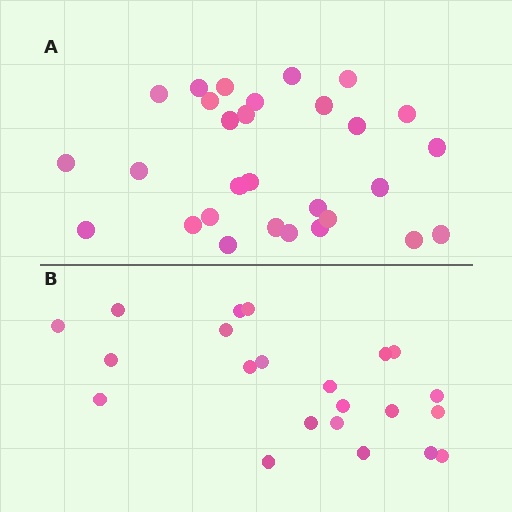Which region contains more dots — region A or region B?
Region A (the top region) has more dots.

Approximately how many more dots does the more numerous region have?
Region A has roughly 8 or so more dots than region B.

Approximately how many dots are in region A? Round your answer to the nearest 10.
About 30 dots. (The exact count is 29, which rounds to 30.)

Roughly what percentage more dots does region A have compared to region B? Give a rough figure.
About 30% more.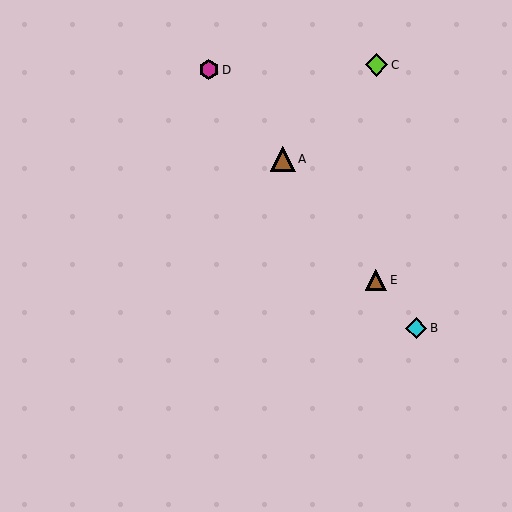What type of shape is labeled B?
Shape B is a cyan diamond.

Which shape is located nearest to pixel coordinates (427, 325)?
The cyan diamond (labeled B) at (416, 328) is nearest to that location.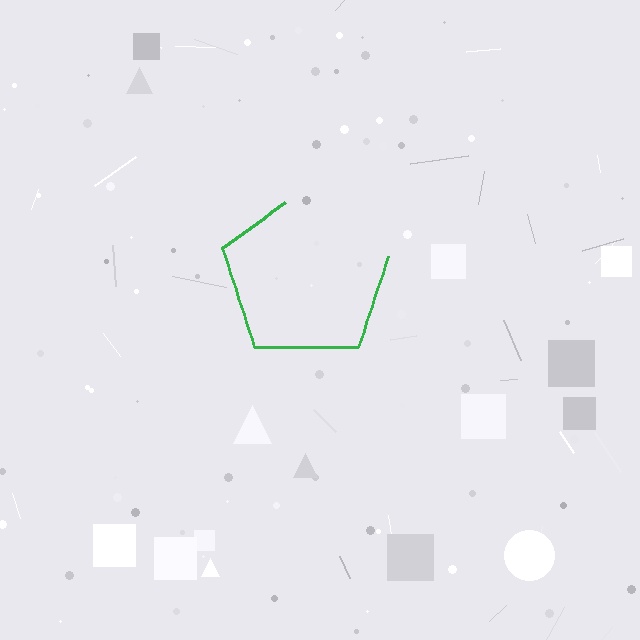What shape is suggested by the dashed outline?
The dashed outline suggests a pentagon.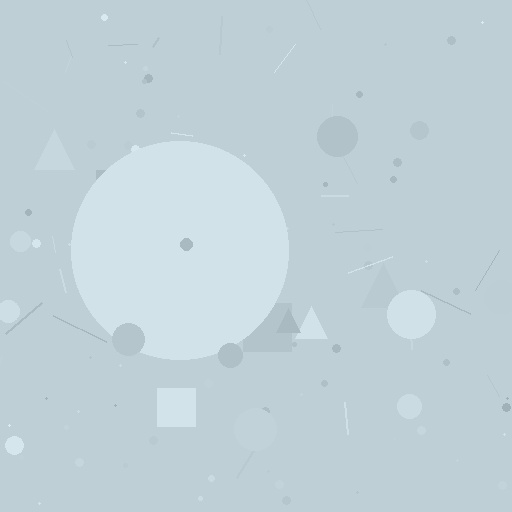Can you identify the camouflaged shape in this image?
The camouflaged shape is a circle.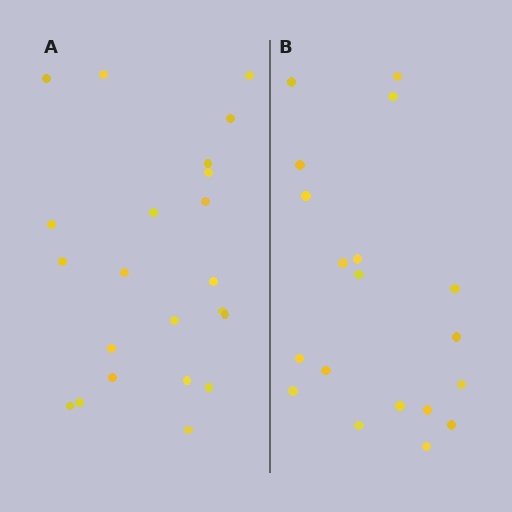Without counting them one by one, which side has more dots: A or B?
Region A (the left region) has more dots.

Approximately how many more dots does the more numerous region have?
Region A has just a few more — roughly 2 or 3 more dots than region B.